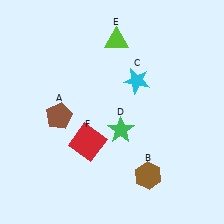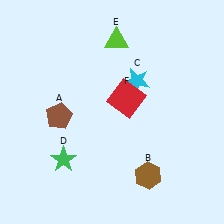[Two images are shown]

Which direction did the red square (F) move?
The red square (F) moved up.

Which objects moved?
The objects that moved are: the green star (D), the red square (F).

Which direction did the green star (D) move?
The green star (D) moved left.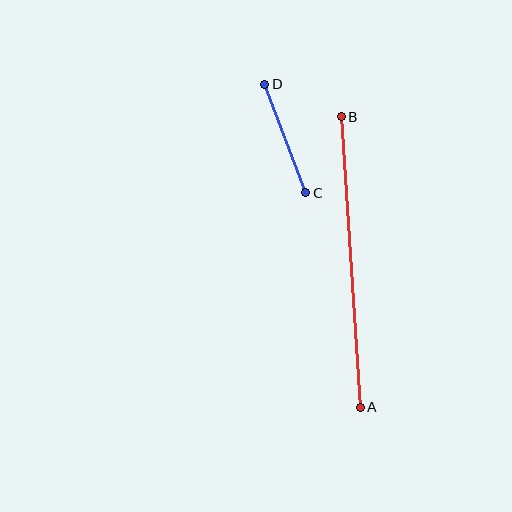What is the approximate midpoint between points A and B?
The midpoint is at approximately (351, 262) pixels.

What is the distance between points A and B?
The distance is approximately 291 pixels.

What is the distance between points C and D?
The distance is approximately 116 pixels.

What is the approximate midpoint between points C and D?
The midpoint is at approximately (285, 139) pixels.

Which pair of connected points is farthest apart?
Points A and B are farthest apart.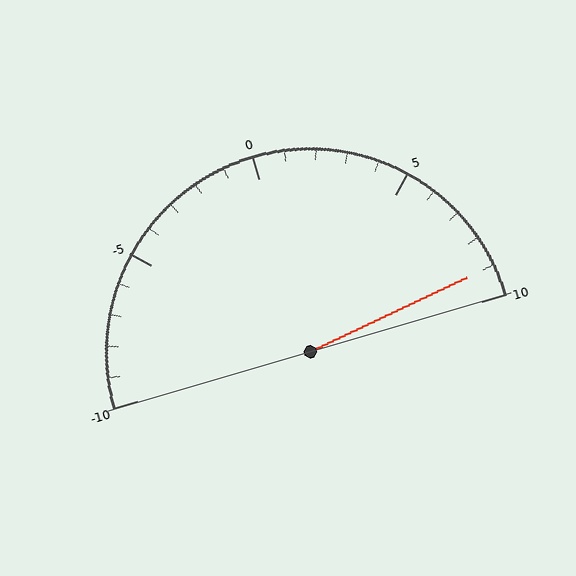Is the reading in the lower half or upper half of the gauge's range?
The reading is in the upper half of the range (-10 to 10).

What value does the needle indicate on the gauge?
The needle indicates approximately 9.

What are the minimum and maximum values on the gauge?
The gauge ranges from -10 to 10.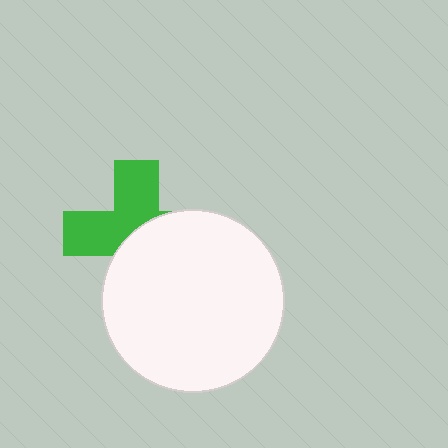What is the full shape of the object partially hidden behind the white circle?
The partially hidden object is a green cross.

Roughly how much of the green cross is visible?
About half of it is visible (roughly 49%).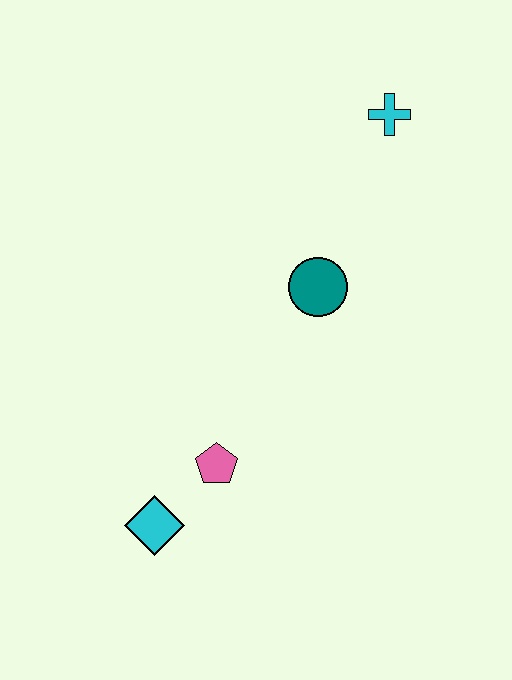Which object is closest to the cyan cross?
The teal circle is closest to the cyan cross.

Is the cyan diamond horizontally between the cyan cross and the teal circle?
No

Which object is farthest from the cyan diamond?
The cyan cross is farthest from the cyan diamond.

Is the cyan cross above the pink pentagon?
Yes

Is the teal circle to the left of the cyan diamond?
No